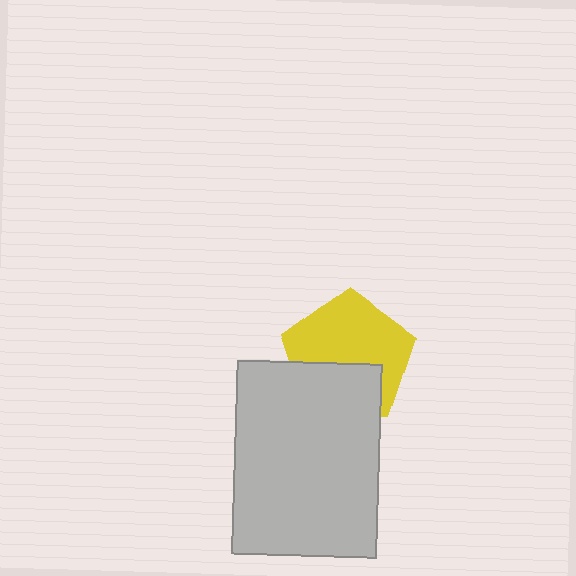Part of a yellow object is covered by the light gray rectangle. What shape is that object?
It is a pentagon.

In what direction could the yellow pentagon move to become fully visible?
The yellow pentagon could move up. That would shift it out from behind the light gray rectangle entirely.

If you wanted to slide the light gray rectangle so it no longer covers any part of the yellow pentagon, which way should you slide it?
Slide it down — that is the most direct way to separate the two shapes.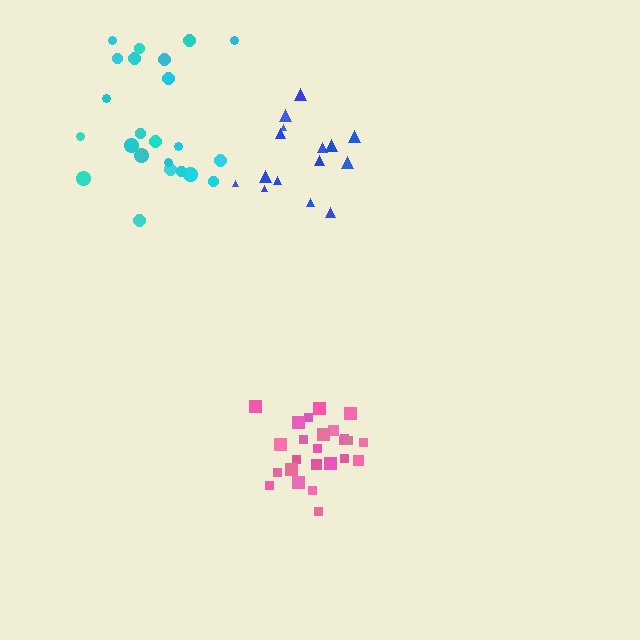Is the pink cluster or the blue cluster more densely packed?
Pink.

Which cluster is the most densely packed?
Pink.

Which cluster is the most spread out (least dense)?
Cyan.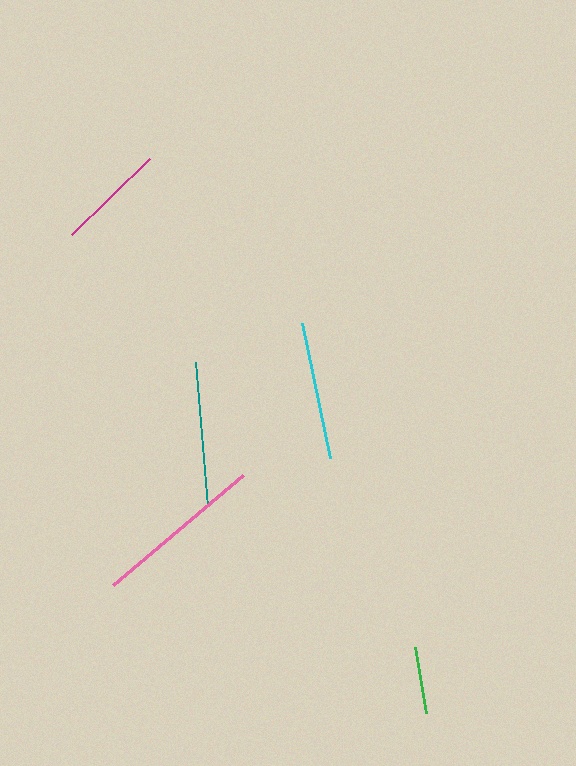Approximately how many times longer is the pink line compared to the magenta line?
The pink line is approximately 1.6 times the length of the magenta line.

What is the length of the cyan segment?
The cyan segment is approximately 138 pixels long.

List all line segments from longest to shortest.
From longest to shortest: pink, teal, cyan, magenta, green.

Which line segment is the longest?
The pink line is the longest at approximately 170 pixels.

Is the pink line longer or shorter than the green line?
The pink line is longer than the green line.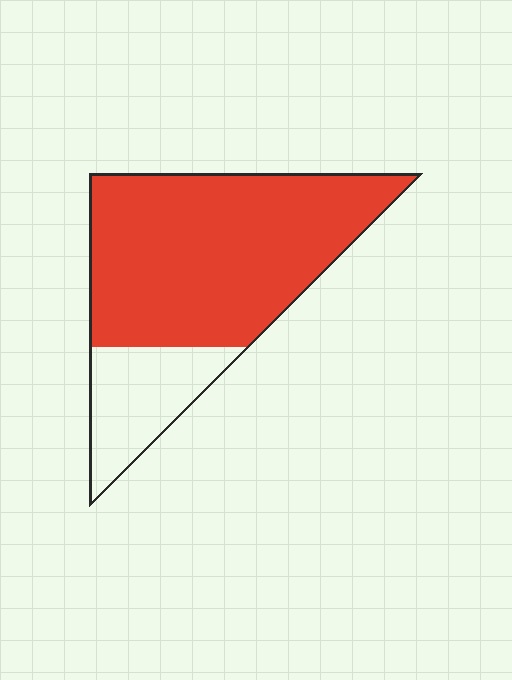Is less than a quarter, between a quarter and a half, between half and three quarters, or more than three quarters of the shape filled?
More than three quarters.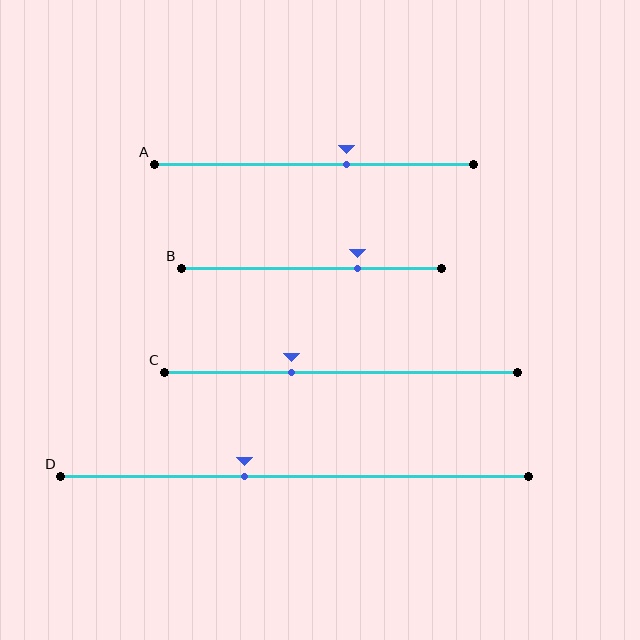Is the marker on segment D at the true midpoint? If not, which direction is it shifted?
No, the marker on segment D is shifted to the left by about 11% of the segment length.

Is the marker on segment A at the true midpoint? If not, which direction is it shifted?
No, the marker on segment A is shifted to the right by about 10% of the segment length.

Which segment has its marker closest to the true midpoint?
Segment A has its marker closest to the true midpoint.